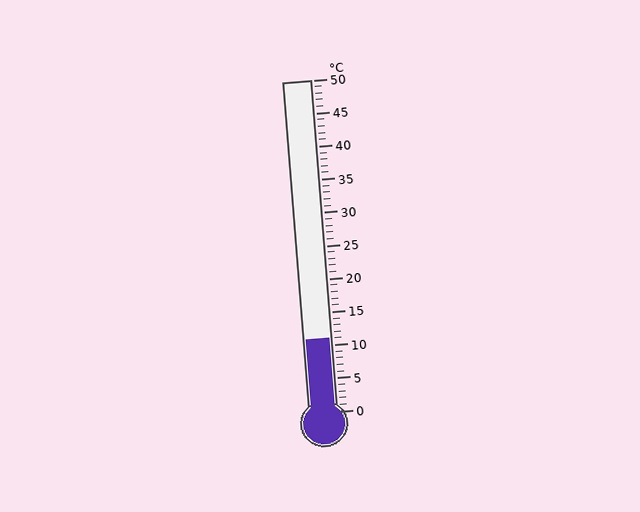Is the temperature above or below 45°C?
The temperature is below 45°C.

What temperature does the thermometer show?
The thermometer shows approximately 11°C.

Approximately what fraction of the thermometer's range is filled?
The thermometer is filled to approximately 20% of its range.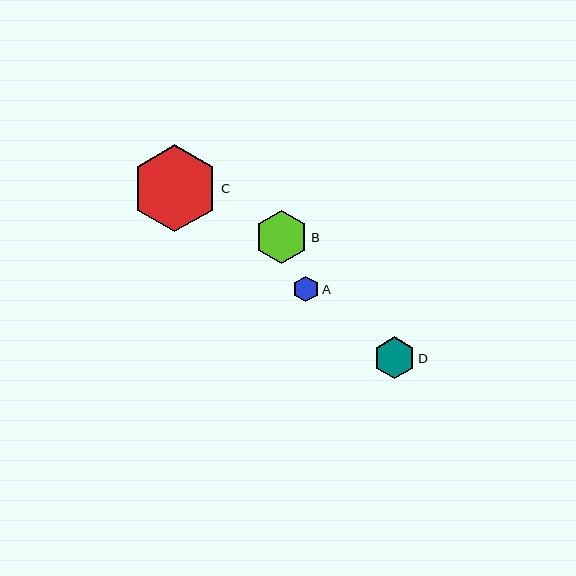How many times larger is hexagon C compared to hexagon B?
Hexagon C is approximately 1.6 times the size of hexagon B.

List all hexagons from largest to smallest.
From largest to smallest: C, B, D, A.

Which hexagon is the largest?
Hexagon C is the largest with a size of approximately 87 pixels.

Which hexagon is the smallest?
Hexagon A is the smallest with a size of approximately 26 pixels.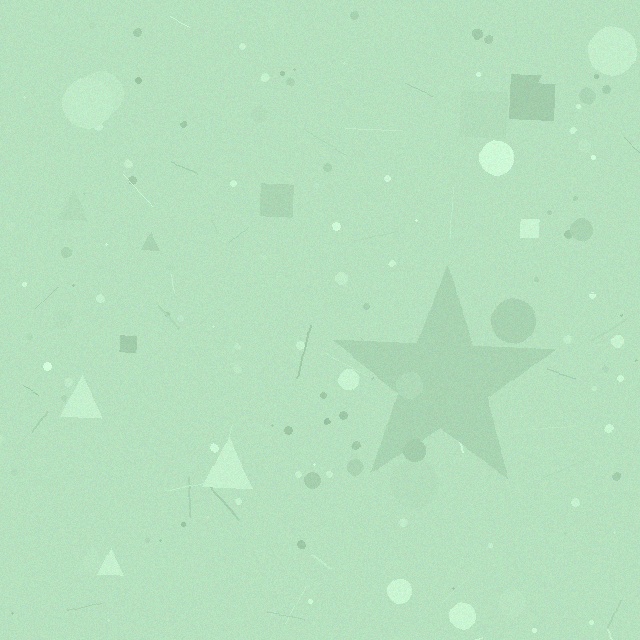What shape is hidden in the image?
A star is hidden in the image.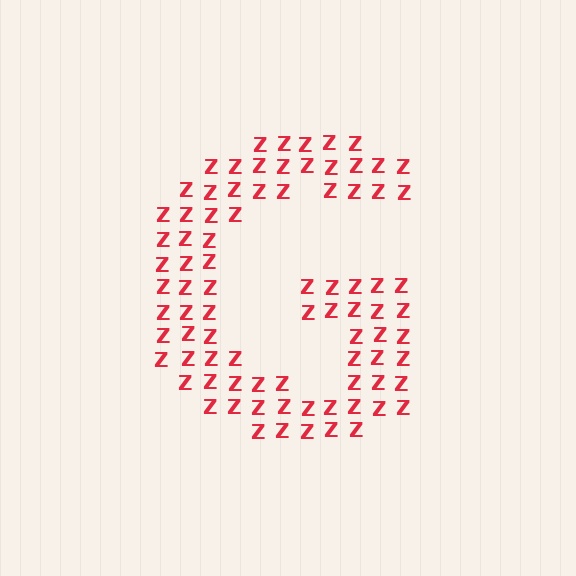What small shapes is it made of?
It is made of small letter Z's.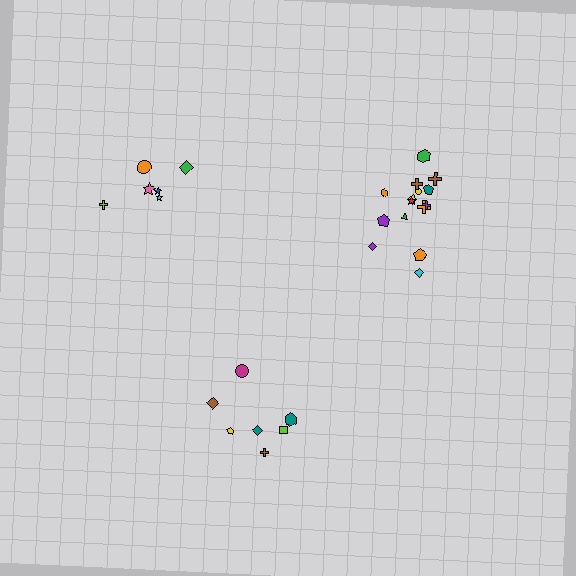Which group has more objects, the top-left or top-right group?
The top-right group.